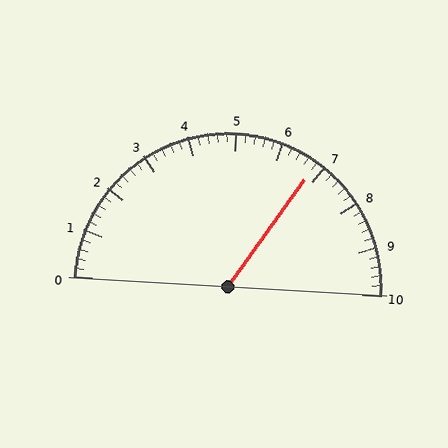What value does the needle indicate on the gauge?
The needle indicates approximately 6.8.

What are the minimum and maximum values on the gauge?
The gauge ranges from 0 to 10.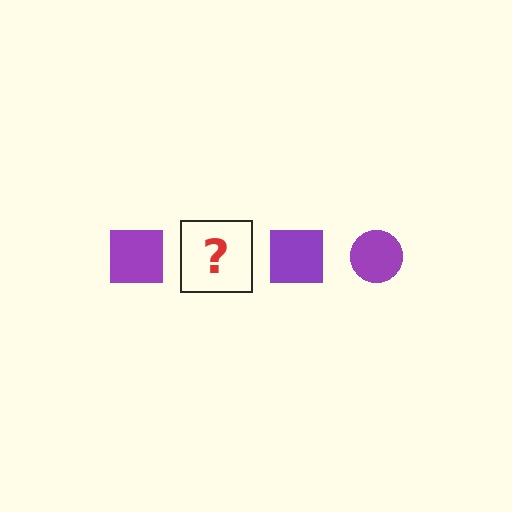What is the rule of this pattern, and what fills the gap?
The rule is that the pattern cycles through square, circle shapes in purple. The gap should be filled with a purple circle.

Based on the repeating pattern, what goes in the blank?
The blank should be a purple circle.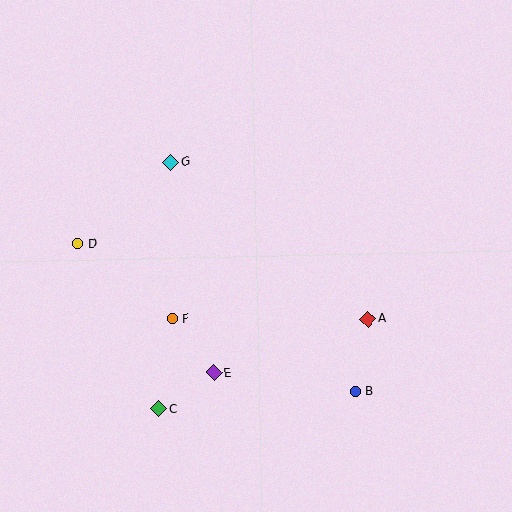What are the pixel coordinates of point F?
Point F is at (173, 318).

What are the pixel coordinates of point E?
Point E is at (214, 373).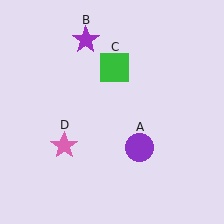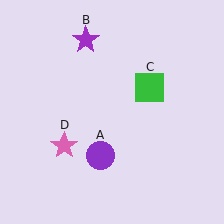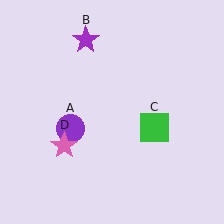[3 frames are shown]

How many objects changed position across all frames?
2 objects changed position: purple circle (object A), green square (object C).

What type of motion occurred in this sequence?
The purple circle (object A), green square (object C) rotated clockwise around the center of the scene.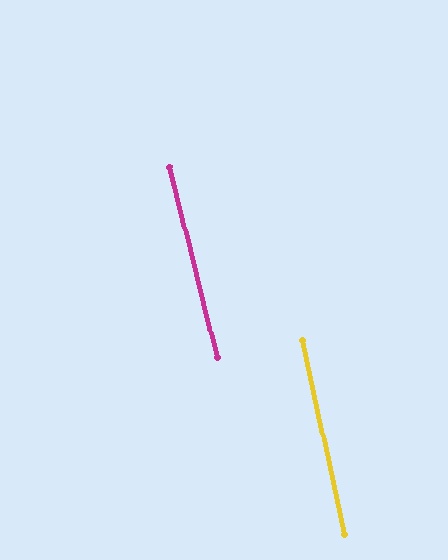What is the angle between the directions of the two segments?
Approximately 2 degrees.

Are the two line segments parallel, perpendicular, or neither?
Parallel — their directions differ by only 1.5°.